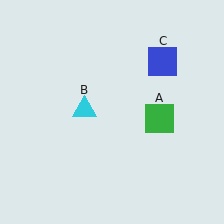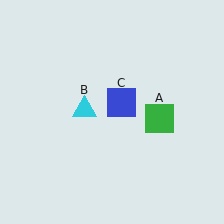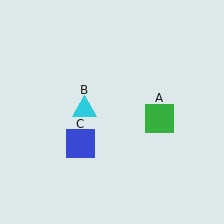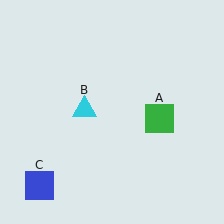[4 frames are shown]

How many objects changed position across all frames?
1 object changed position: blue square (object C).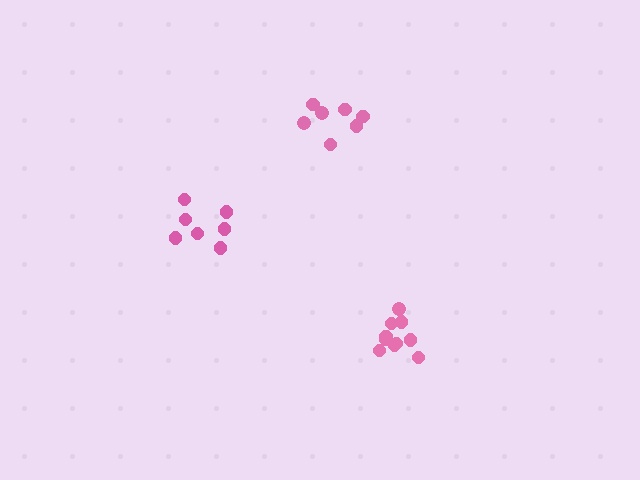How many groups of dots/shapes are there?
There are 3 groups.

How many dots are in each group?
Group 1: 10 dots, Group 2: 7 dots, Group 3: 7 dots (24 total).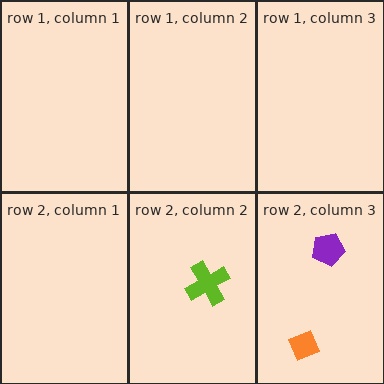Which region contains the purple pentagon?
The row 2, column 3 region.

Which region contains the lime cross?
The row 2, column 2 region.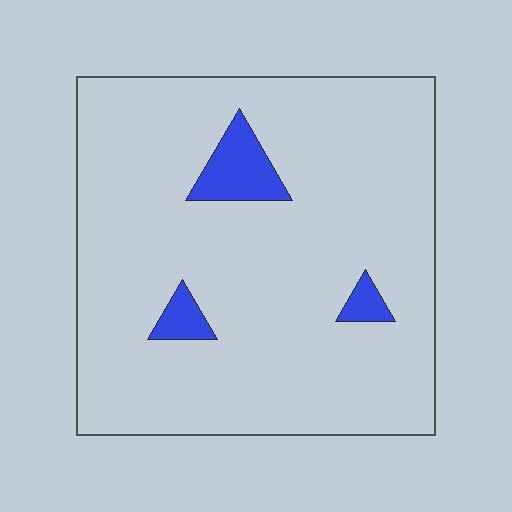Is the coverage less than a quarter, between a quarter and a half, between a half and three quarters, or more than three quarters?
Less than a quarter.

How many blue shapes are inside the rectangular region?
3.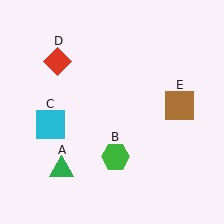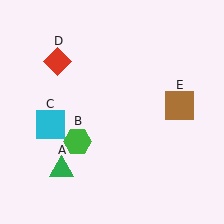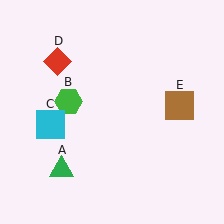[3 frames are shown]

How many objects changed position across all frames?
1 object changed position: green hexagon (object B).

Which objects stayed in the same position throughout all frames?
Green triangle (object A) and cyan square (object C) and red diamond (object D) and brown square (object E) remained stationary.